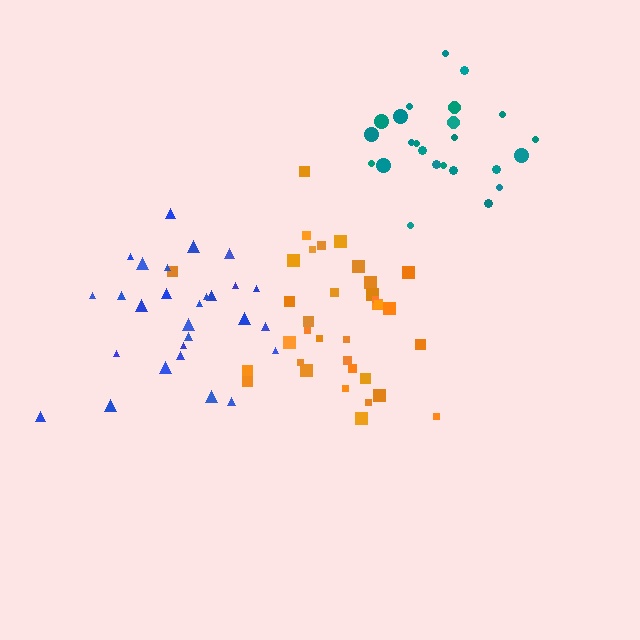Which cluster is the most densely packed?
Teal.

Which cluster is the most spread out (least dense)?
Blue.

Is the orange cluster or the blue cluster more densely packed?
Orange.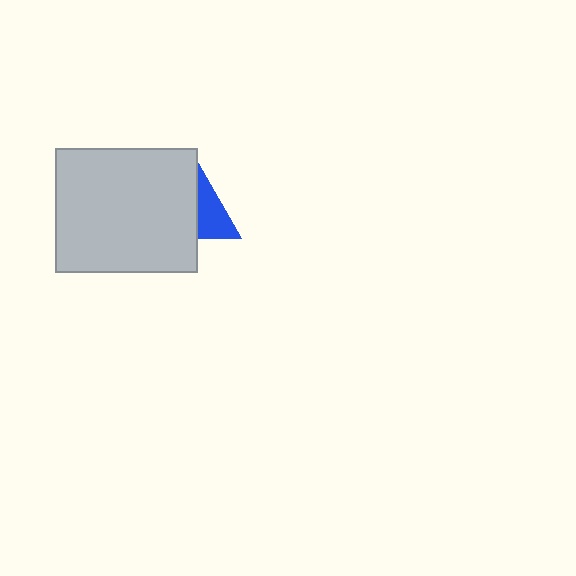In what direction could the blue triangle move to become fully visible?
The blue triangle could move right. That would shift it out from behind the light gray rectangle entirely.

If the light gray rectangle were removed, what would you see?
You would see the complete blue triangle.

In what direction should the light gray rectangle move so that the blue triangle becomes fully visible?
The light gray rectangle should move left. That is the shortest direction to clear the overlap and leave the blue triangle fully visible.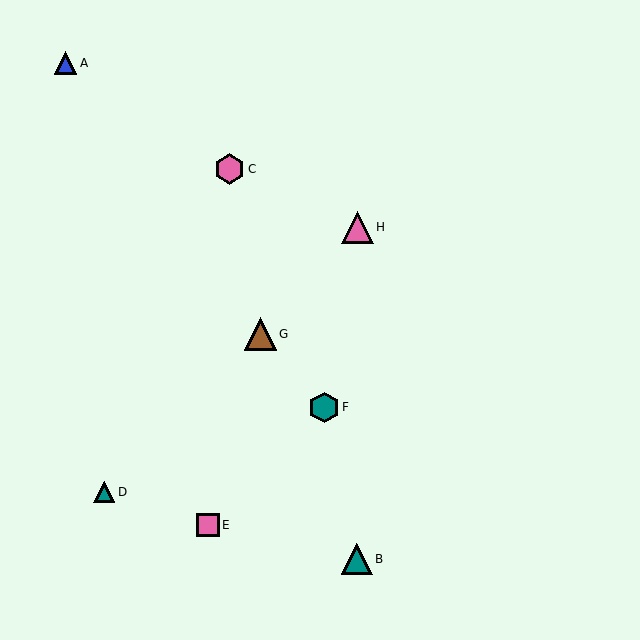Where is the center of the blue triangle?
The center of the blue triangle is at (66, 63).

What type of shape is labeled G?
Shape G is a brown triangle.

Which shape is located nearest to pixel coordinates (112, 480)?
The teal triangle (labeled D) at (104, 492) is nearest to that location.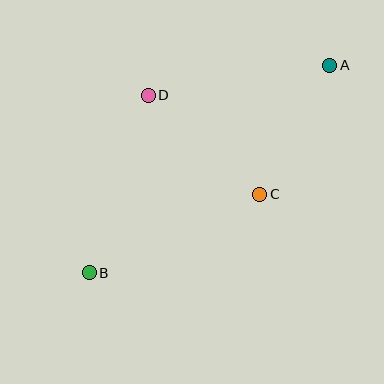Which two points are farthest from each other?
Points A and B are farthest from each other.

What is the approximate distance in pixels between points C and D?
The distance between C and D is approximately 149 pixels.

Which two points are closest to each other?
Points A and C are closest to each other.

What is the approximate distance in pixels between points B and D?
The distance between B and D is approximately 187 pixels.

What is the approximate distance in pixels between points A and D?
The distance between A and D is approximately 184 pixels.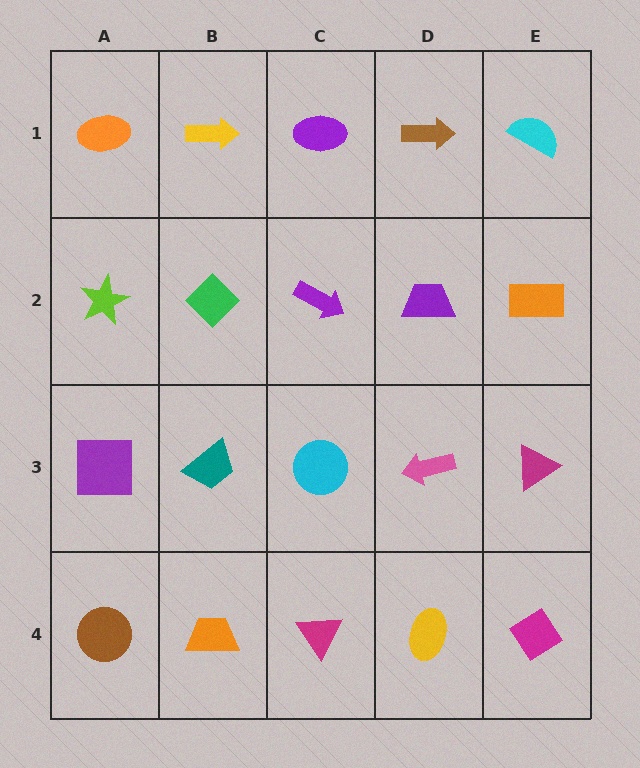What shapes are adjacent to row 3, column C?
A purple arrow (row 2, column C), a magenta triangle (row 4, column C), a teal trapezoid (row 3, column B), a pink arrow (row 3, column D).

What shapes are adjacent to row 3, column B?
A green diamond (row 2, column B), an orange trapezoid (row 4, column B), a purple square (row 3, column A), a cyan circle (row 3, column C).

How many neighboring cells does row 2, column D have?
4.